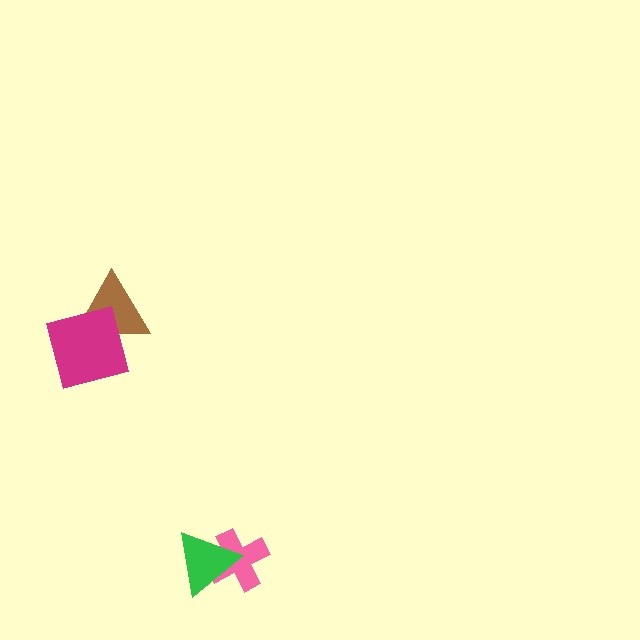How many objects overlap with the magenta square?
1 object overlaps with the magenta square.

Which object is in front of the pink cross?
The green triangle is in front of the pink cross.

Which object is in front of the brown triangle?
The magenta square is in front of the brown triangle.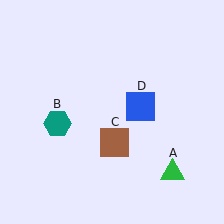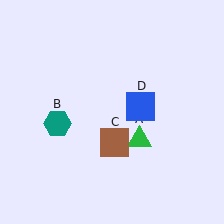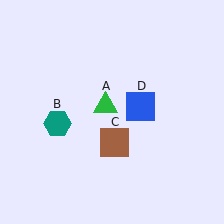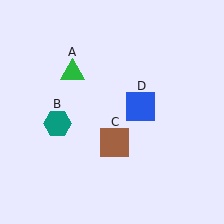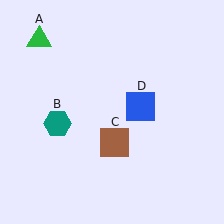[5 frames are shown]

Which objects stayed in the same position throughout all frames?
Teal hexagon (object B) and brown square (object C) and blue square (object D) remained stationary.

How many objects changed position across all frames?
1 object changed position: green triangle (object A).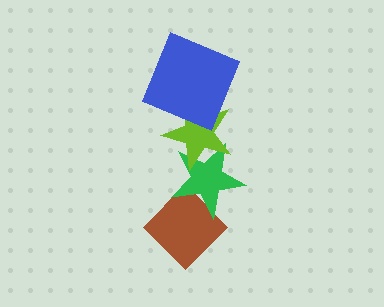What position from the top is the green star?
The green star is 3rd from the top.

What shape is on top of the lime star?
The blue square is on top of the lime star.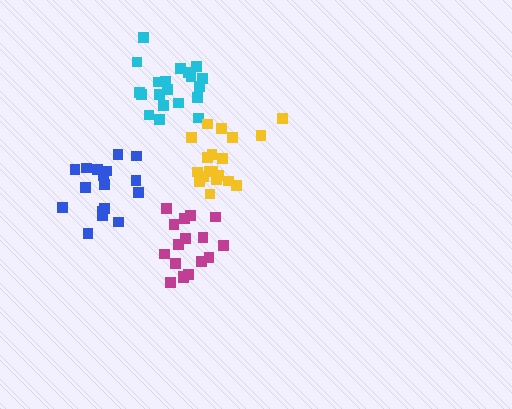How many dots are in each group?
Group 1: 20 dots, Group 2: 20 dots, Group 3: 17 dots, Group 4: 17 dots (74 total).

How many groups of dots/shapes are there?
There are 4 groups.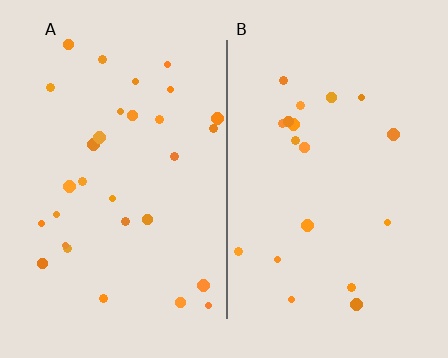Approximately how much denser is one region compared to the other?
Approximately 1.6× — region A over region B.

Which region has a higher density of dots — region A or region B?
A (the left).